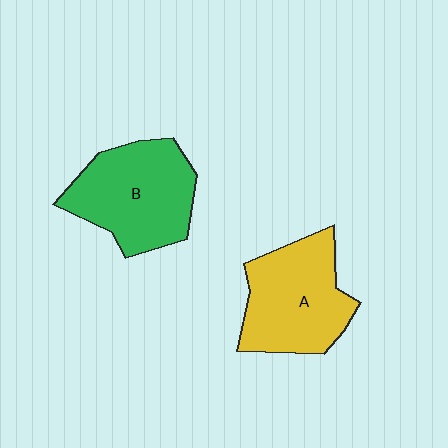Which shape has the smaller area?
Shape A (yellow).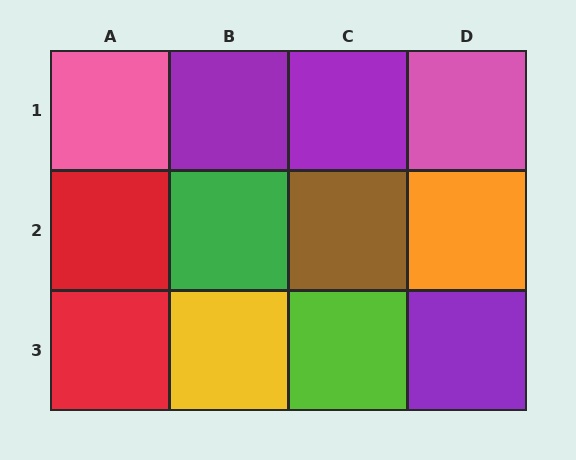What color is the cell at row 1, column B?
Purple.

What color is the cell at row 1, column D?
Pink.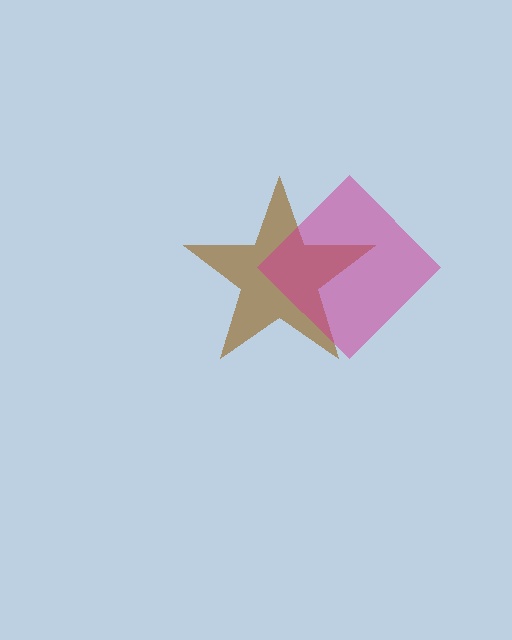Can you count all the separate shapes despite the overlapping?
Yes, there are 2 separate shapes.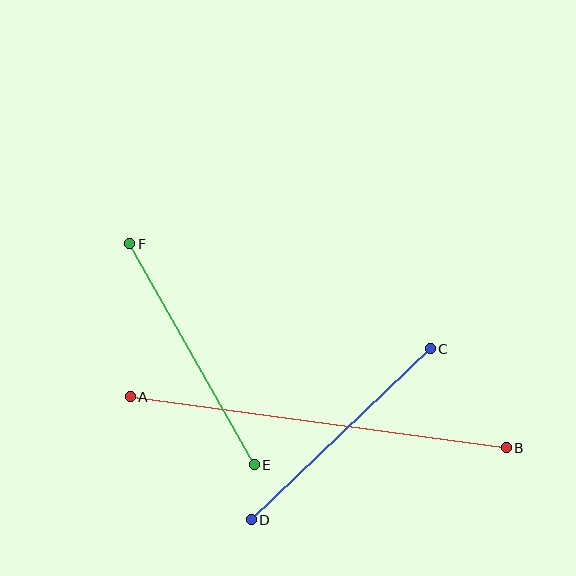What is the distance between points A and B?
The distance is approximately 379 pixels.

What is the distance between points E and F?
The distance is approximately 254 pixels.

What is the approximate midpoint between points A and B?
The midpoint is at approximately (318, 422) pixels.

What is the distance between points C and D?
The distance is approximately 248 pixels.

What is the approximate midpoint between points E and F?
The midpoint is at approximately (192, 354) pixels.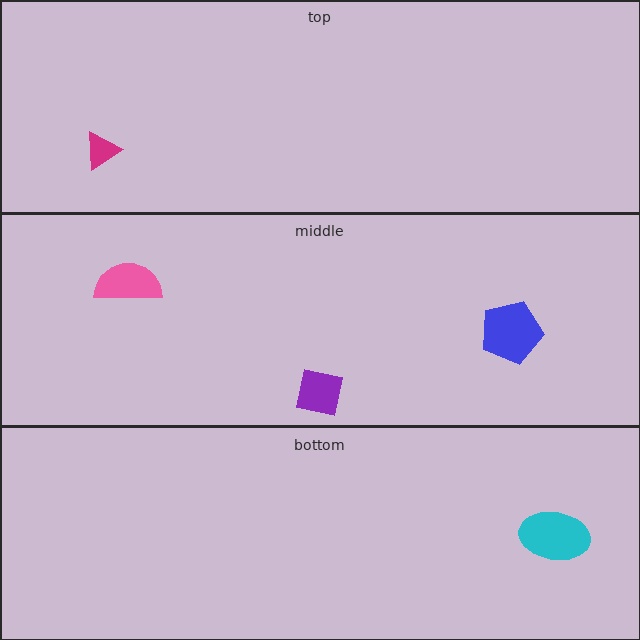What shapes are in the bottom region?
The cyan ellipse.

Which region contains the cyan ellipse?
The bottom region.